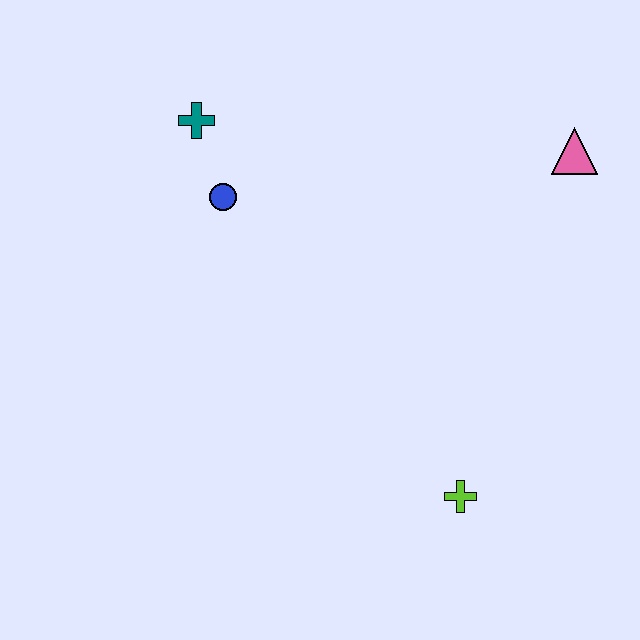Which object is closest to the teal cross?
The blue circle is closest to the teal cross.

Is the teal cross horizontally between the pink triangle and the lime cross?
No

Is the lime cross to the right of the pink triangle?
No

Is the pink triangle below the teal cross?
Yes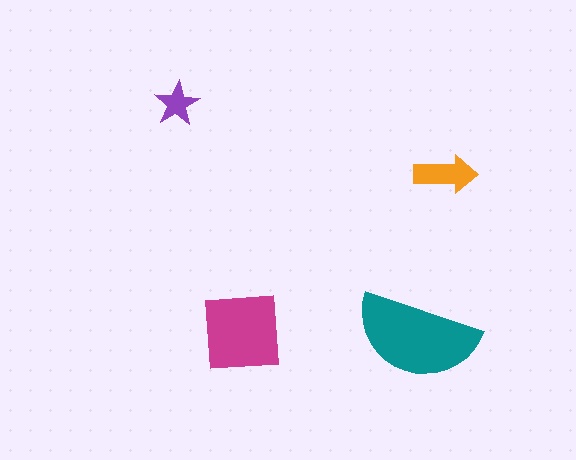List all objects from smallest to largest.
The purple star, the orange arrow, the magenta square, the teal semicircle.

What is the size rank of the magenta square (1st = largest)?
2nd.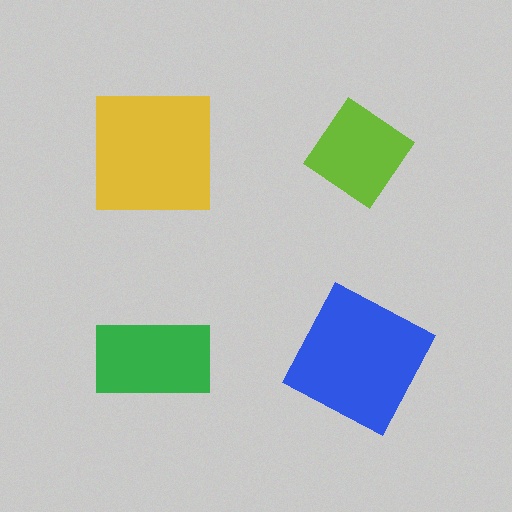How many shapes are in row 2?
2 shapes.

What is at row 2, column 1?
A green rectangle.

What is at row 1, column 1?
A yellow square.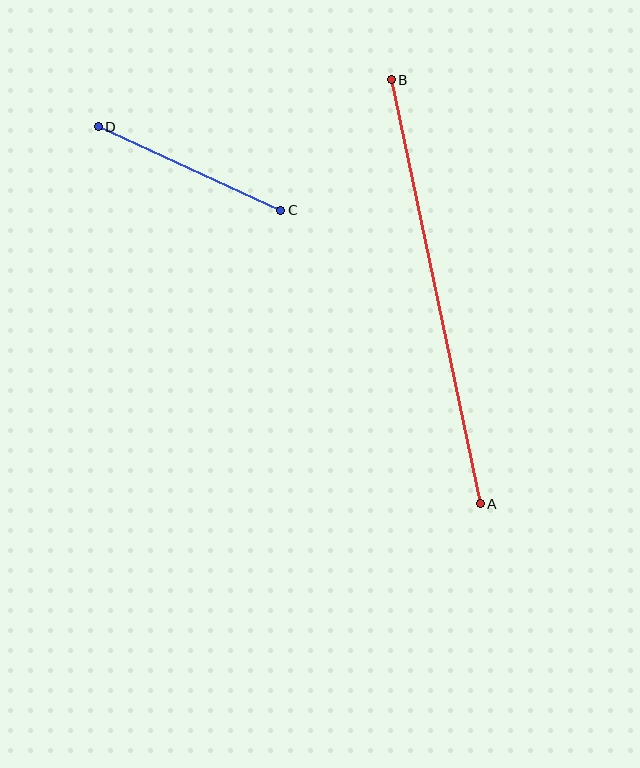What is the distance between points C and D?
The distance is approximately 201 pixels.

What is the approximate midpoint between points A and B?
The midpoint is at approximately (436, 292) pixels.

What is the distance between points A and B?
The distance is approximately 433 pixels.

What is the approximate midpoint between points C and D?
The midpoint is at approximately (190, 168) pixels.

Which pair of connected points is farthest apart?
Points A and B are farthest apart.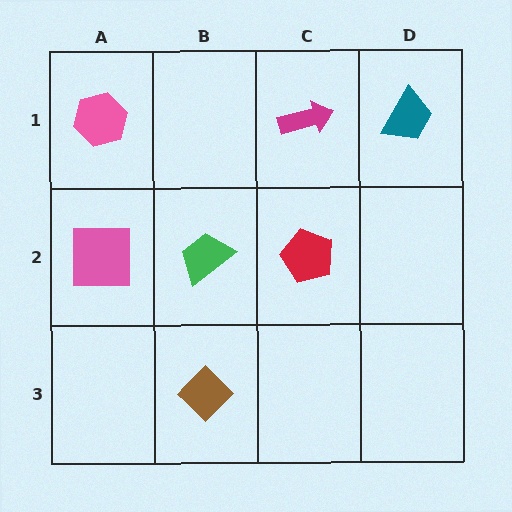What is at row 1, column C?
A magenta arrow.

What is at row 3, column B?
A brown diamond.